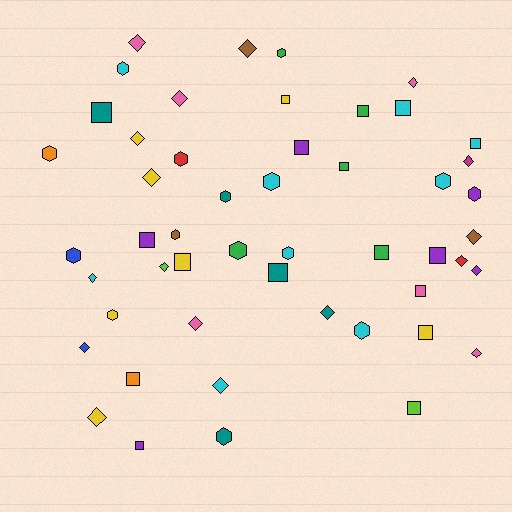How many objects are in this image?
There are 50 objects.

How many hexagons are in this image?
There are 15 hexagons.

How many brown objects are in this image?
There are 3 brown objects.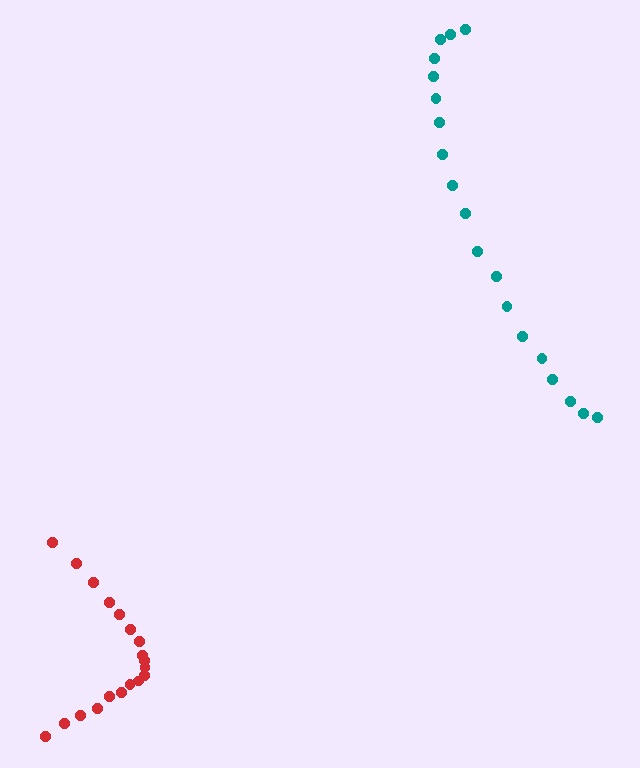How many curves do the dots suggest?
There are 2 distinct paths.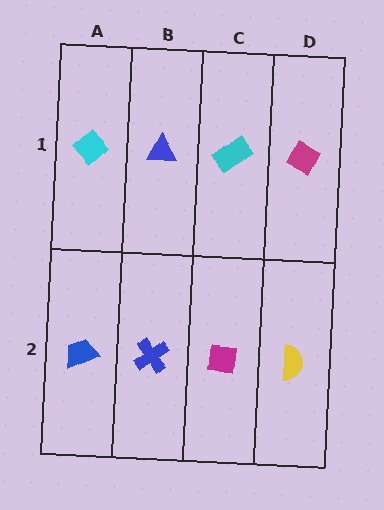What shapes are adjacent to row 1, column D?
A yellow semicircle (row 2, column D), a cyan rectangle (row 1, column C).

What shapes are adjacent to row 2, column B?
A blue triangle (row 1, column B), a blue trapezoid (row 2, column A), a magenta square (row 2, column C).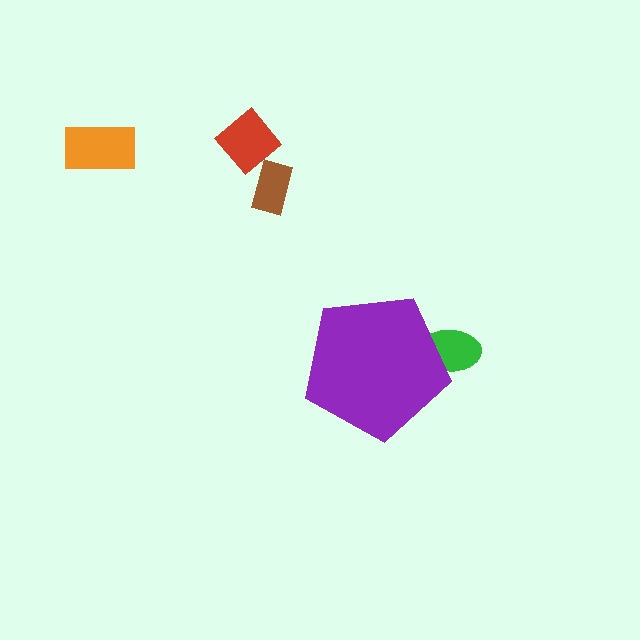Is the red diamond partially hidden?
No, the red diamond is fully visible.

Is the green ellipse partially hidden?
Yes, the green ellipse is partially hidden behind the purple pentagon.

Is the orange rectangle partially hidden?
No, the orange rectangle is fully visible.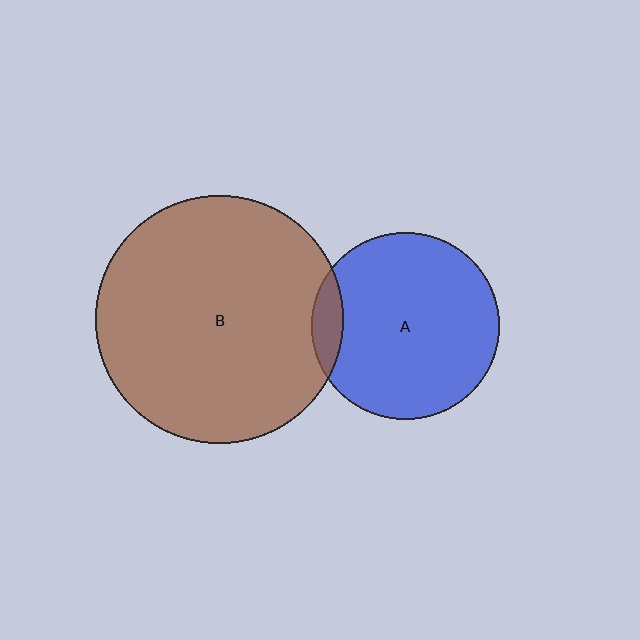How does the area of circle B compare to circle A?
Approximately 1.8 times.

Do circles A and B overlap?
Yes.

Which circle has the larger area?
Circle B (brown).